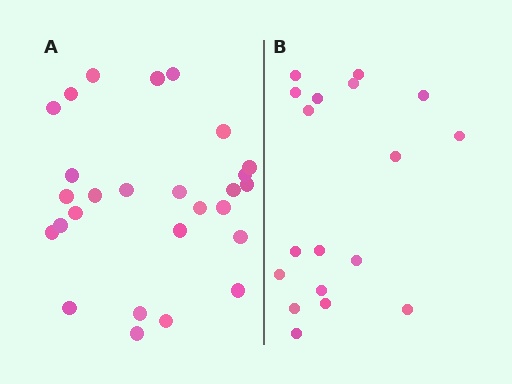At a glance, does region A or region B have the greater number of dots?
Region A (the left region) has more dots.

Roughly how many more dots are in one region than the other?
Region A has roughly 8 or so more dots than region B.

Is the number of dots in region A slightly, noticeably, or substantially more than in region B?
Region A has substantially more. The ratio is roughly 1.5 to 1.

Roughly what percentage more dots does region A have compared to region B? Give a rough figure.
About 50% more.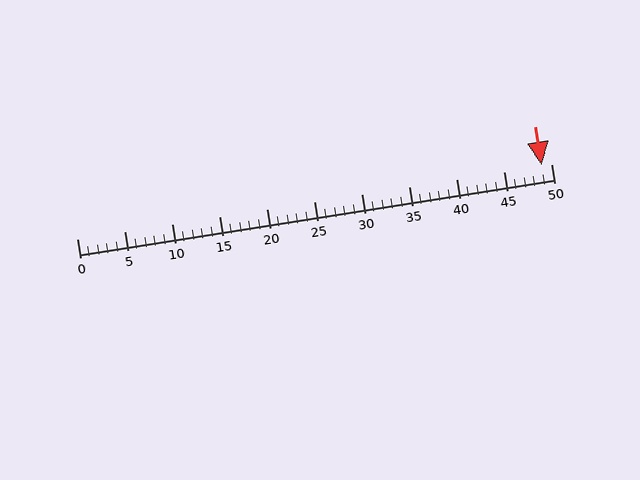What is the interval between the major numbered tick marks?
The major tick marks are spaced 5 units apart.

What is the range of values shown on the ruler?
The ruler shows values from 0 to 50.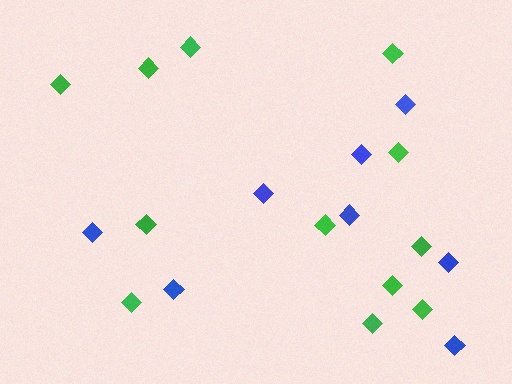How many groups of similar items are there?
There are 2 groups: one group of green diamonds (12) and one group of blue diamonds (8).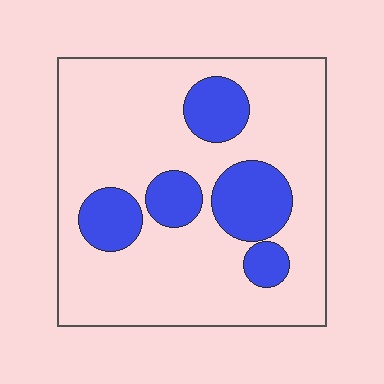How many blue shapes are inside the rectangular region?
5.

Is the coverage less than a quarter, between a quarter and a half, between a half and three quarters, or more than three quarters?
Less than a quarter.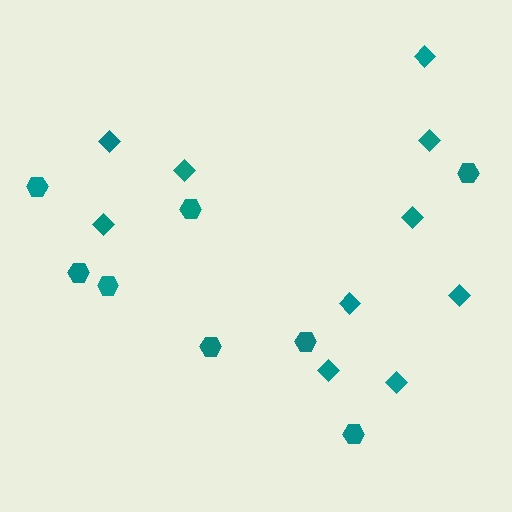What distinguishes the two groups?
There are 2 groups: one group of hexagons (8) and one group of diamonds (10).